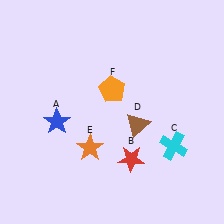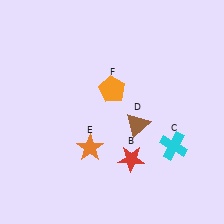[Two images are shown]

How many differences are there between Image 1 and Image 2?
There is 1 difference between the two images.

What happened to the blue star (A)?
The blue star (A) was removed in Image 2. It was in the bottom-left area of Image 1.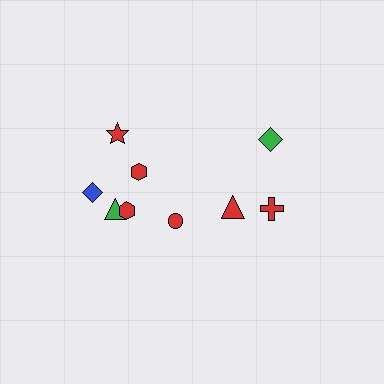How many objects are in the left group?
There are 6 objects.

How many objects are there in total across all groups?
There are 9 objects.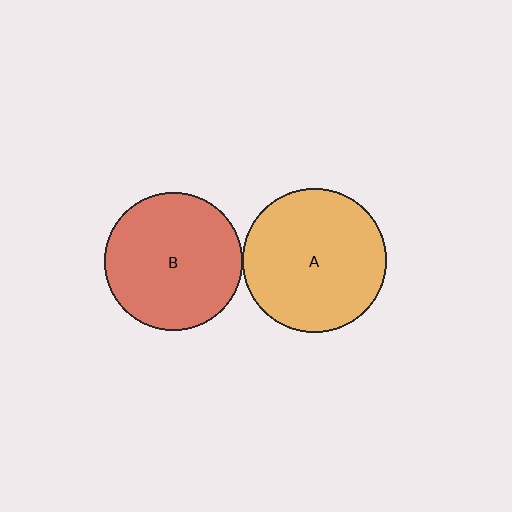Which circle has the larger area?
Circle A (orange).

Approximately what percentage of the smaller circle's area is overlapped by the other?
Approximately 5%.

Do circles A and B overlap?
Yes.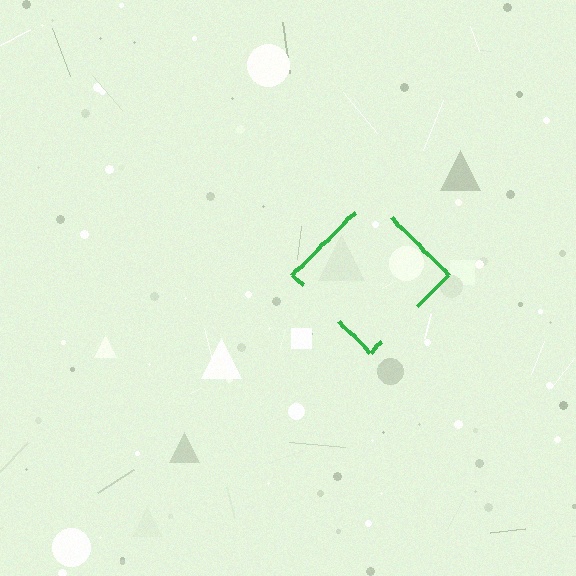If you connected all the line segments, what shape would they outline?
They would outline a diamond.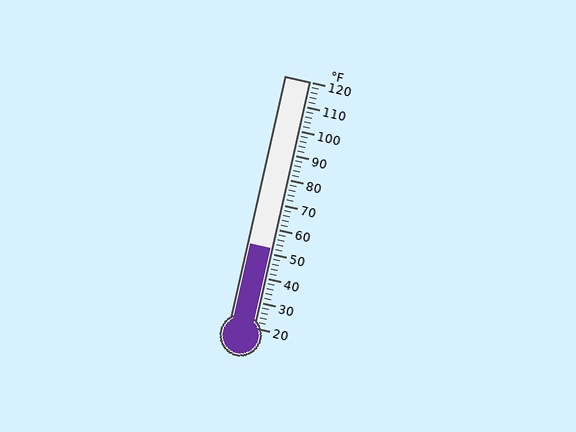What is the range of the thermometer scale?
The thermometer scale ranges from 20°F to 120°F.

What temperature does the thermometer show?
The thermometer shows approximately 52°F.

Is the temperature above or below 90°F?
The temperature is below 90°F.